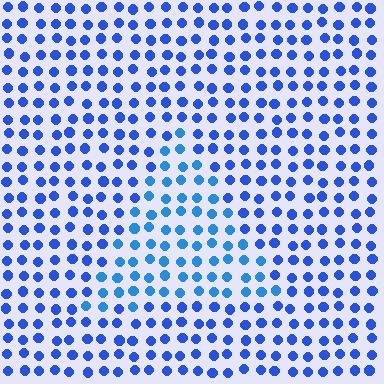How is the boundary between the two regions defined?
The boundary is defined purely by a slight shift in hue (about 20 degrees). Spacing, size, and orientation are identical on both sides.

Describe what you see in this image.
The image is filled with small blue elements in a uniform arrangement. A triangle-shaped region is visible where the elements are tinted to a slightly different hue, forming a subtle color boundary.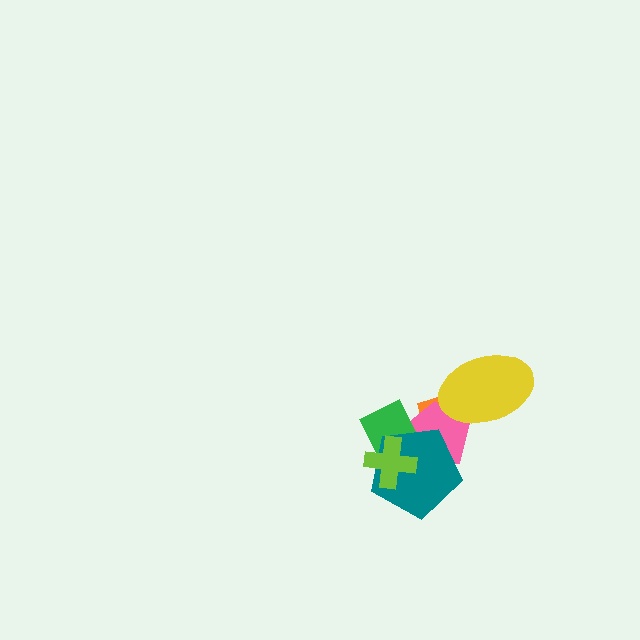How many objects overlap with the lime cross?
3 objects overlap with the lime cross.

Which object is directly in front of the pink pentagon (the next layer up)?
The green rectangle is directly in front of the pink pentagon.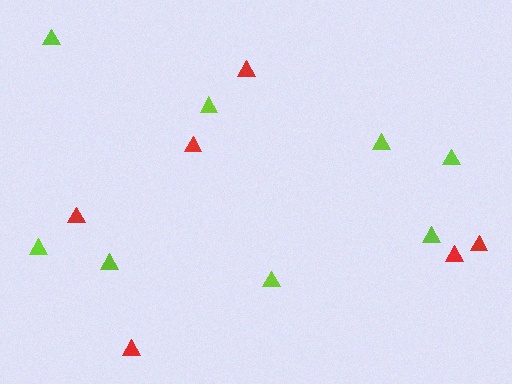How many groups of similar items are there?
There are 2 groups: one group of red triangles (6) and one group of lime triangles (8).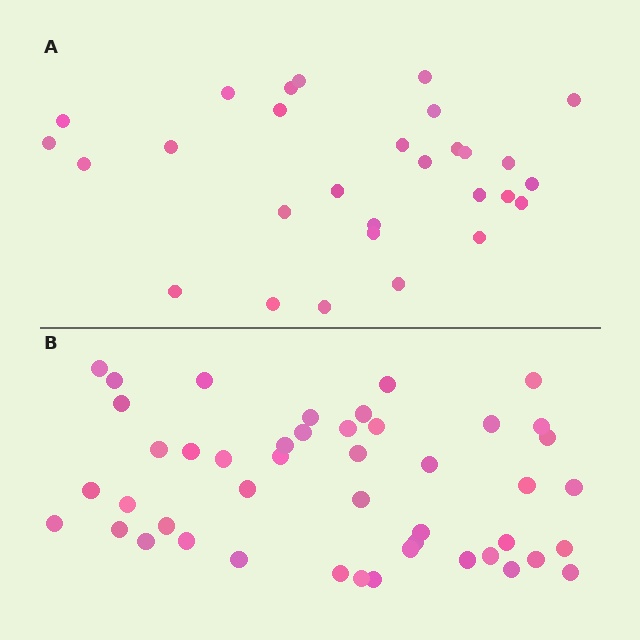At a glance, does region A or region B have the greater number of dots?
Region B (the bottom region) has more dots.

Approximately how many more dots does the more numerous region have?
Region B has approximately 15 more dots than region A.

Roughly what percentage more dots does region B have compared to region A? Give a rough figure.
About 60% more.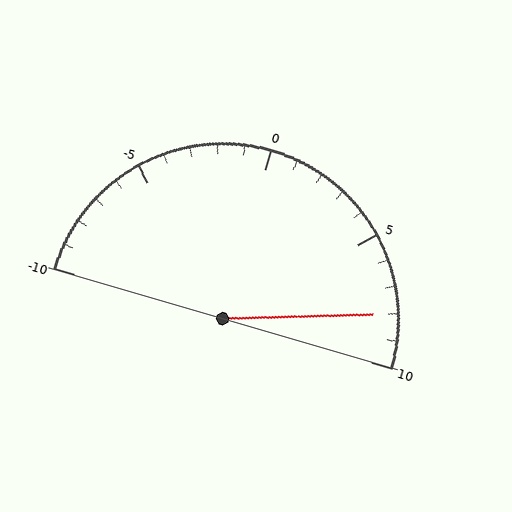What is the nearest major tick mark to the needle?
The nearest major tick mark is 10.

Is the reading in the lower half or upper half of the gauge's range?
The reading is in the upper half of the range (-10 to 10).